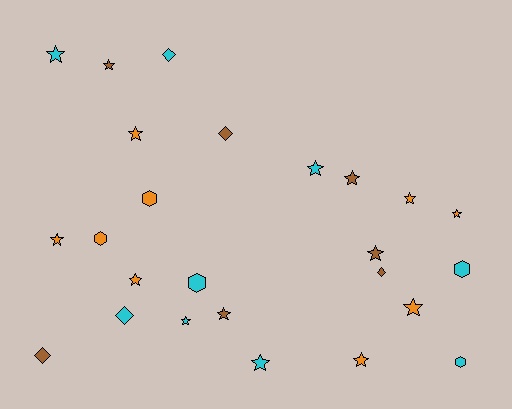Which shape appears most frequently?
Star, with 15 objects.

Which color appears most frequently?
Orange, with 9 objects.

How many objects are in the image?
There are 25 objects.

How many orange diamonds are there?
There are no orange diamonds.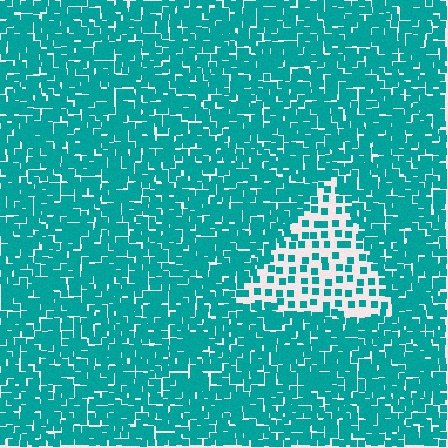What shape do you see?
I see a triangle.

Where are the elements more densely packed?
The elements are more densely packed outside the triangle boundary.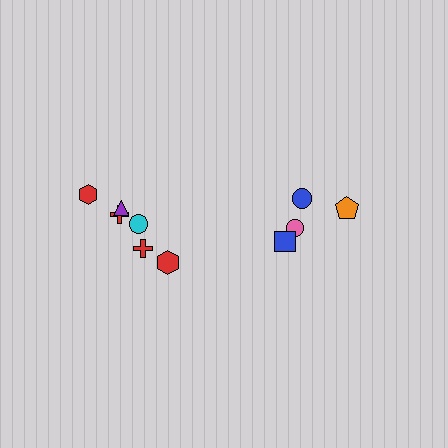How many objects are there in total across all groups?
There are 10 objects.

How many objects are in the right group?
There are 4 objects.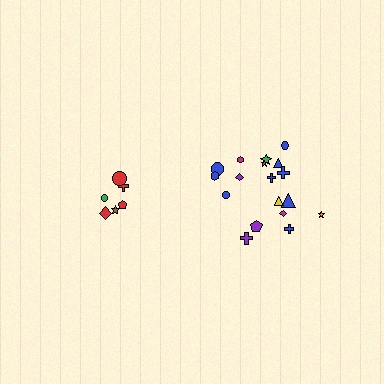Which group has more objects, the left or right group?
The right group.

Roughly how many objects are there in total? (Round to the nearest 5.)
Roughly 25 objects in total.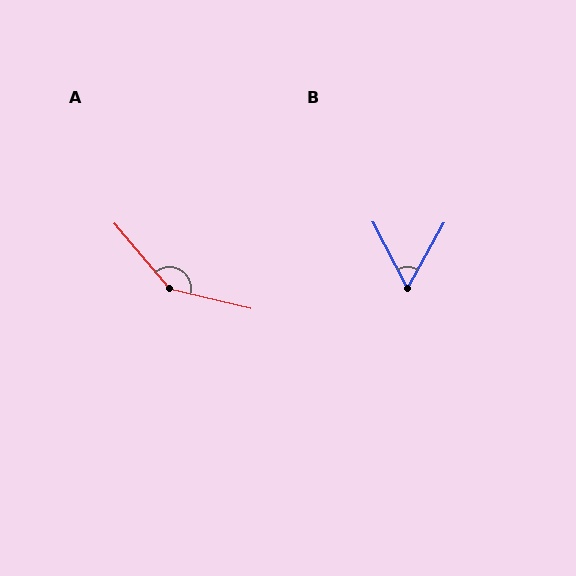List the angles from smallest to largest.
B (56°), A (144°).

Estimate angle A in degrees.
Approximately 144 degrees.